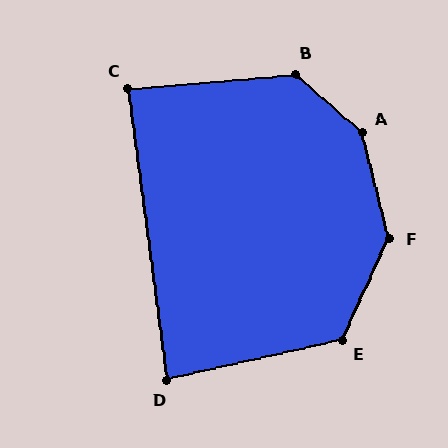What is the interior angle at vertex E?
Approximately 127 degrees (obtuse).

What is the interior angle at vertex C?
Approximately 87 degrees (approximately right).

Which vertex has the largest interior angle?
A, at approximately 145 degrees.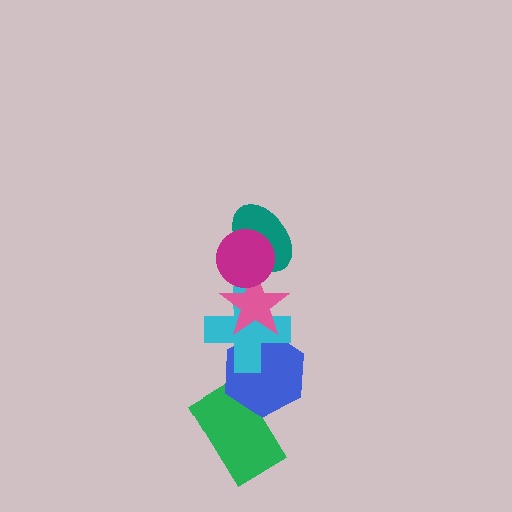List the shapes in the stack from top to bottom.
From top to bottom: the magenta circle, the teal ellipse, the pink star, the cyan cross, the blue hexagon, the green rectangle.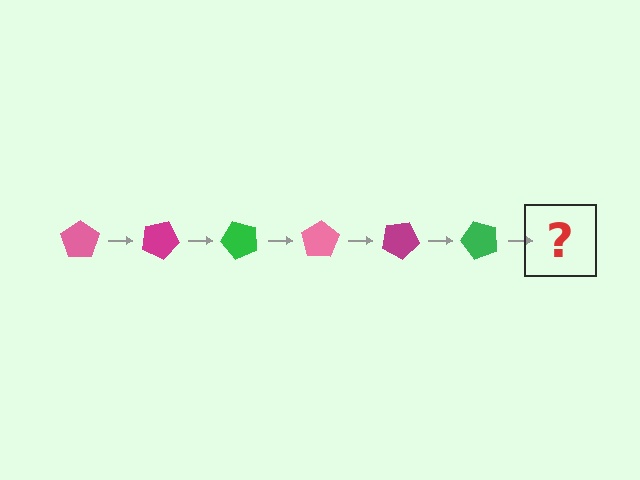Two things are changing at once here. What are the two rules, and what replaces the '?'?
The two rules are that it rotates 25 degrees each step and the color cycles through pink, magenta, and green. The '?' should be a pink pentagon, rotated 150 degrees from the start.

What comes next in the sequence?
The next element should be a pink pentagon, rotated 150 degrees from the start.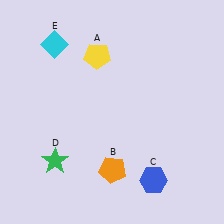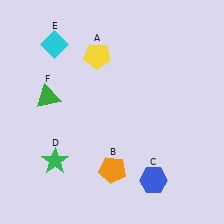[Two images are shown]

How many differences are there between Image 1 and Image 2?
There is 1 difference between the two images.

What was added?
A green triangle (F) was added in Image 2.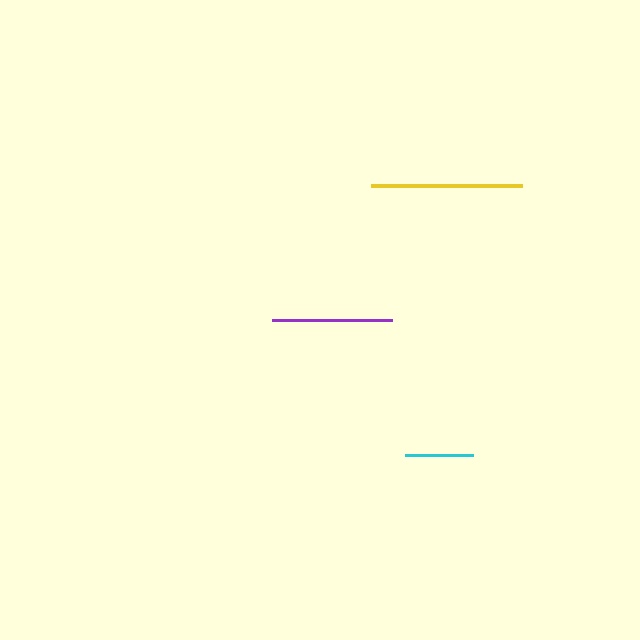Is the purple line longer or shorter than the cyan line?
The purple line is longer than the cyan line.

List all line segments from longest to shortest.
From longest to shortest: yellow, purple, cyan.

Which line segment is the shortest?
The cyan line is the shortest at approximately 68 pixels.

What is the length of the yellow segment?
The yellow segment is approximately 151 pixels long.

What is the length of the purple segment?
The purple segment is approximately 120 pixels long.